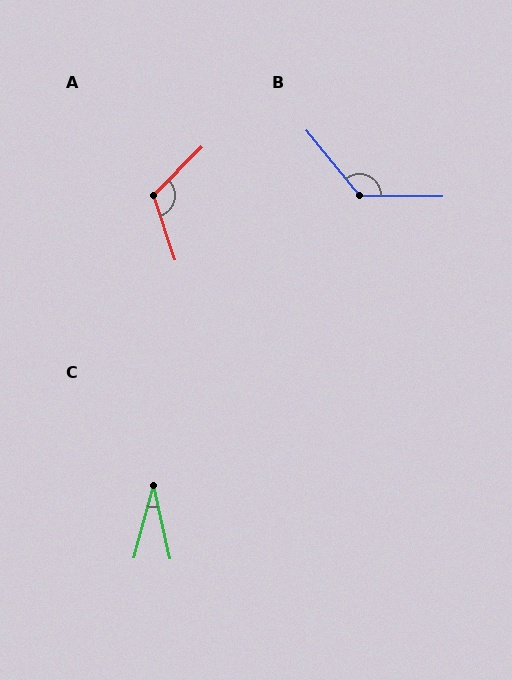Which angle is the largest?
B, at approximately 129 degrees.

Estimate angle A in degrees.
Approximately 116 degrees.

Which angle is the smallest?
C, at approximately 28 degrees.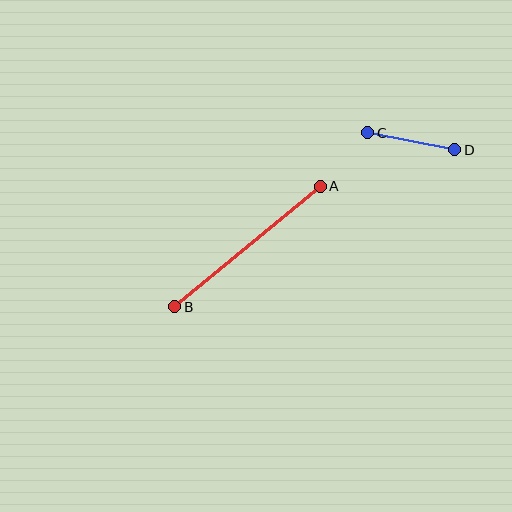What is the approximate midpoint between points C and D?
The midpoint is at approximately (411, 141) pixels.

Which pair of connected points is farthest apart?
Points A and B are farthest apart.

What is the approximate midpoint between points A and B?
The midpoint is at approximately (247, 247) pixels.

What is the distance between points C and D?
The distance is approximately 88 pixels.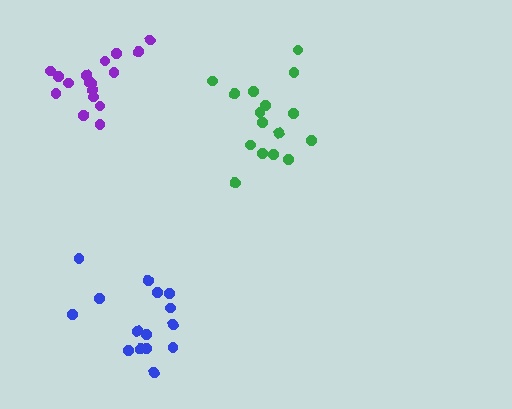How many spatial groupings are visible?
There are 3 spatial groupings.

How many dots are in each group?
Group 1: 17 dots, Group 2: 15 dots, Group 3: 16 dots (48 total).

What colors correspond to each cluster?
The clusters are colored: purple, blue, green.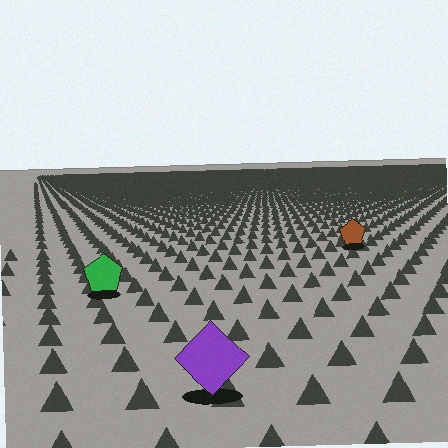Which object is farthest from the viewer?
The brown pentagon is farthest from the viewer. It appears smaller and the ground texture around it is denser.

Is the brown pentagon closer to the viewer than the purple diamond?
No. The purple diamond is closer — you can tell from the texture gradient: the ground texture is coarser near it.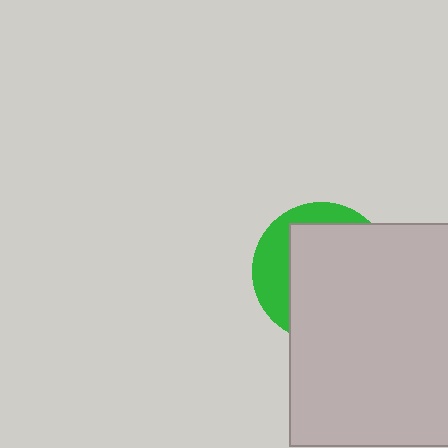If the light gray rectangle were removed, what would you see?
You would see the complete green circle.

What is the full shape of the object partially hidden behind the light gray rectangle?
The partially hidden object is a green circle.